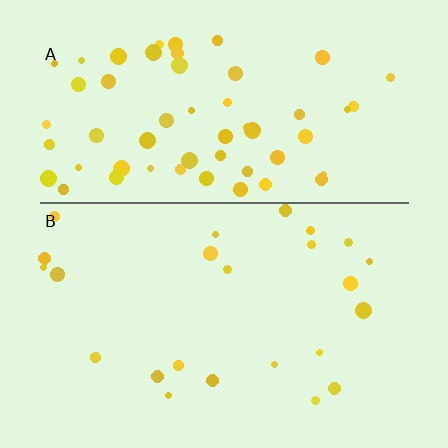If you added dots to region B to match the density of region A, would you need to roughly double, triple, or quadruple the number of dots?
Approximately double.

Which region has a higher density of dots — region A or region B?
A (the top).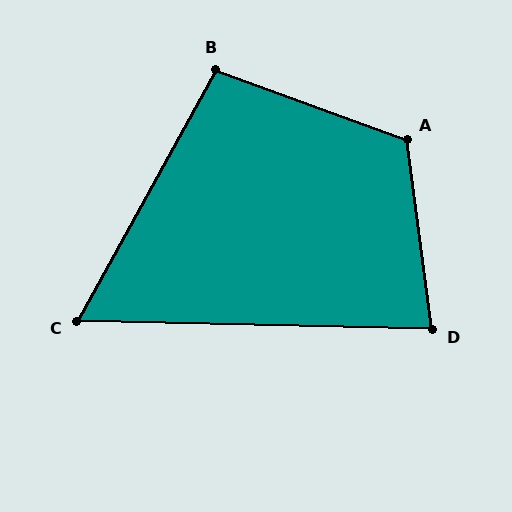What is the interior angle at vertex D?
Approximately 81 degrees (acute).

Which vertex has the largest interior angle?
A, at approximately 118 degrees.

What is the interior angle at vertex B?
Approximately 99 degrees (obtuse).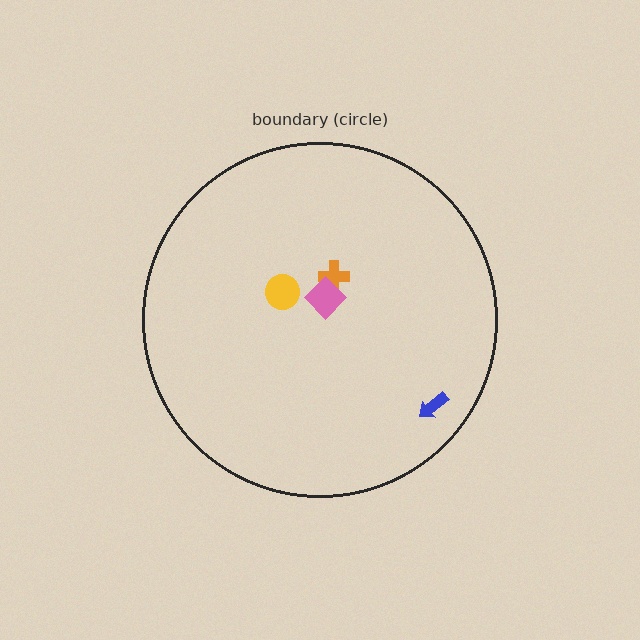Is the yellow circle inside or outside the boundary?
Inside.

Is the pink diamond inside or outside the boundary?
Inside.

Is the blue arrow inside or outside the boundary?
Inside.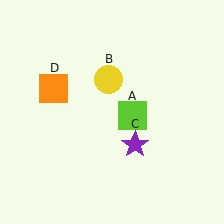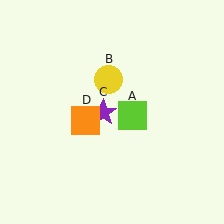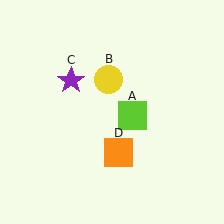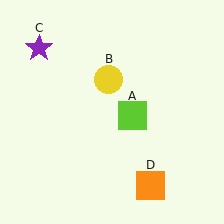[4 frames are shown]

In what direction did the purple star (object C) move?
The purple star (object C) moved up and to the left.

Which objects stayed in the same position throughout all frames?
Lime square (object A) and yellow circle (object B) remained stationary.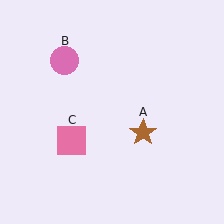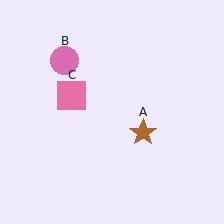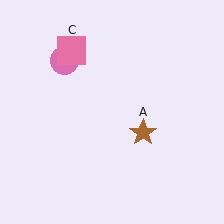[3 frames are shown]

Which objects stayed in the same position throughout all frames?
Brown star (object A) and pink circle (object B) remained stationary.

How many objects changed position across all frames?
1 object changed position: pink square (object C).